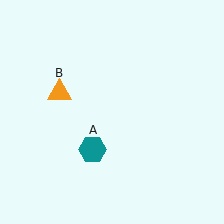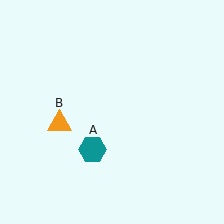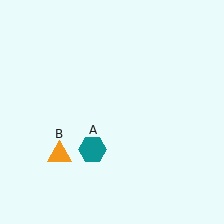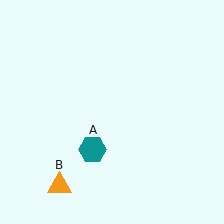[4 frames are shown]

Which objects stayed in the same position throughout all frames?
Teal hexagon (object A) remained stationary.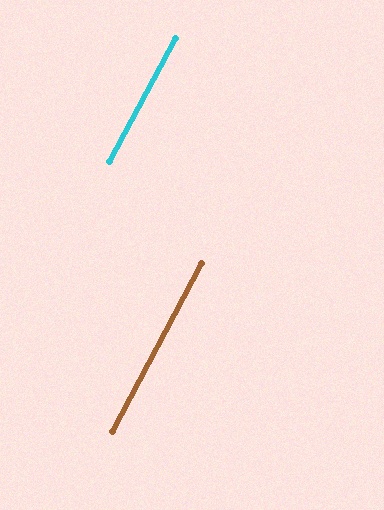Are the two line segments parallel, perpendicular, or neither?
Parallel — their directions differ by only 0.3°.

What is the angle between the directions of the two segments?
Approximately 0 degrees.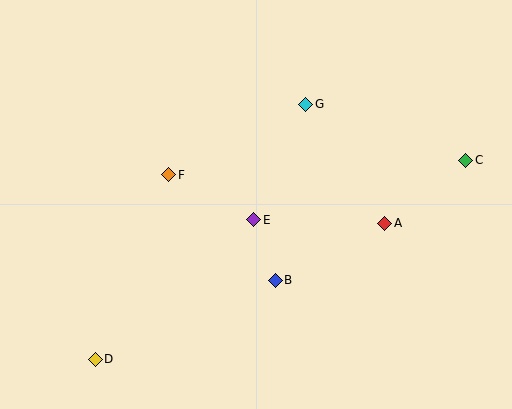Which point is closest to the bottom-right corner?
Point A is closest to the bottom-right corner.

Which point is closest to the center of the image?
Point E at (254, 220) is closest to the center.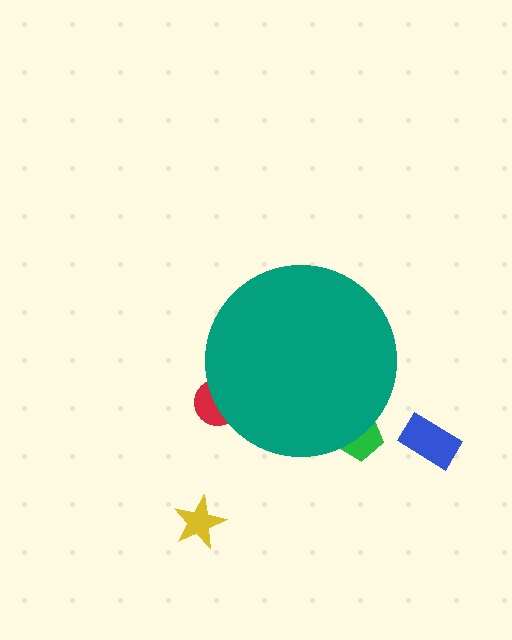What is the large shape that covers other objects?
A teal circle.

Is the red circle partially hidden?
Yes, the red circle is partially hidden behind the teal circle.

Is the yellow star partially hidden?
No, the yellow star is fully visible.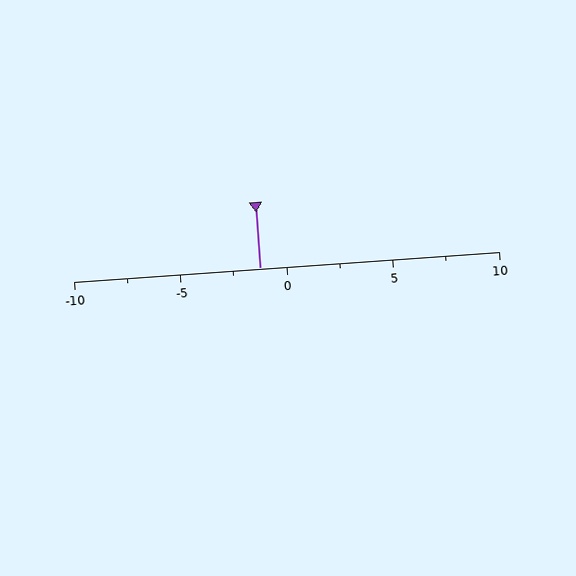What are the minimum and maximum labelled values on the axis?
The axis runs from -10 to 10.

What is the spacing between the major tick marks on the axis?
The major ticks are spaced 5 apart.